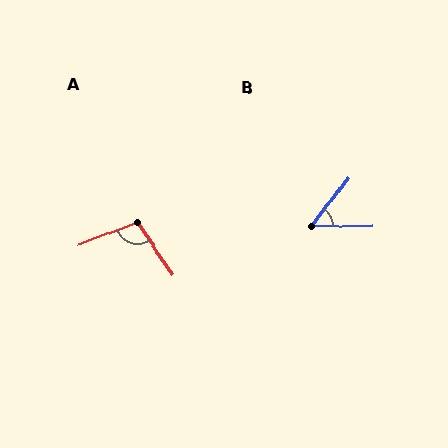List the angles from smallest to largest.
B (52°), A (103°).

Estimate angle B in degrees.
Approximately 52 degrees.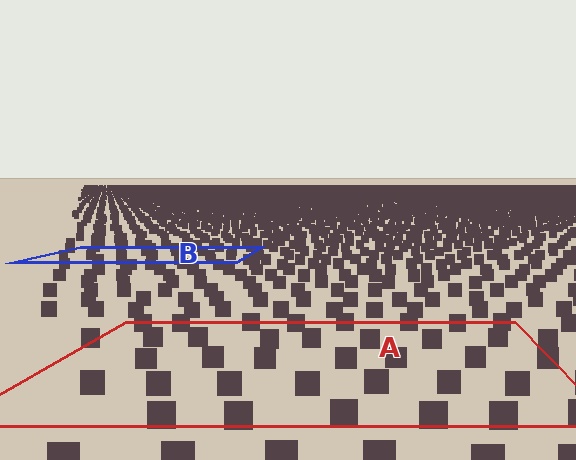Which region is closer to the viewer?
Region A is closer. The texture elements there are larger and more spread out.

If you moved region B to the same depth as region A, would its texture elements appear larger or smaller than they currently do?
They would appear larger. At a closer depth, the same texture elements are projected at a bigger on-screen size.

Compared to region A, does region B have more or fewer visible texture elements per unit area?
Region B has more texture elements per unit area — they are packed more densely because it is farther away.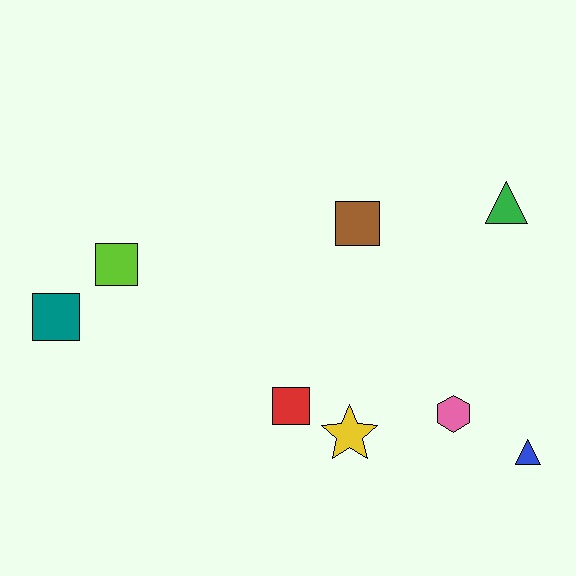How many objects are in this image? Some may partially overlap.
There are 8 objects.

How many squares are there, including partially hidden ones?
There are 4 squares.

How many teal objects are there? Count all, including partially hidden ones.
There is 1 teal object.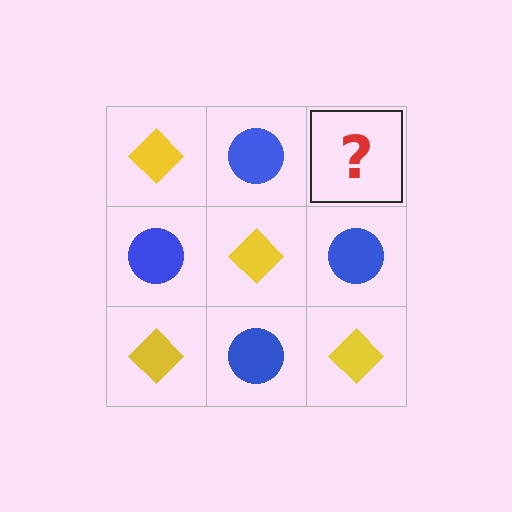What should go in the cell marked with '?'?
The missing cell should contain a yellow diamond.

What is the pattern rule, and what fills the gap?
The rule is that it alternates yellow diamond and blue circle in a checkerboard pattern. The gap should be filled with a yellow diamond.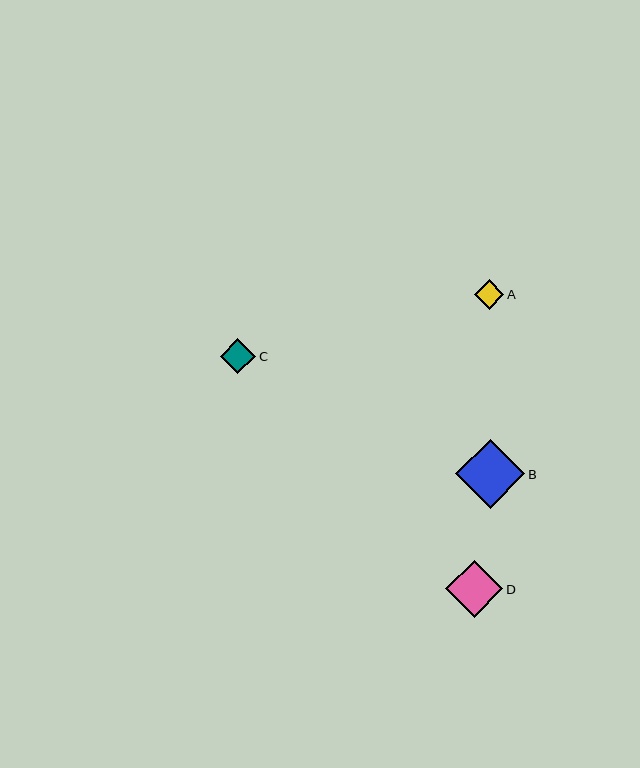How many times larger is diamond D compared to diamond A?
Diamond D is approximately 2.0 times the size of diamond A.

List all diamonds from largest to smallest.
From largest to smallest: B, D, C, A.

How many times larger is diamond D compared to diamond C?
Diamond D is approximately 1.6 times the size of diamond C.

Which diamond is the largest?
Diamond B is the largest with a size of approximately 69 pixels.